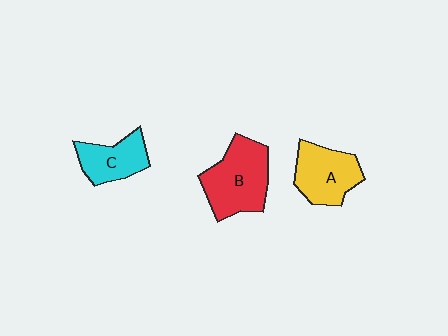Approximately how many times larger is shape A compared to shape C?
Approximately 1.3 times.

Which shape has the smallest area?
Shape C (cyan).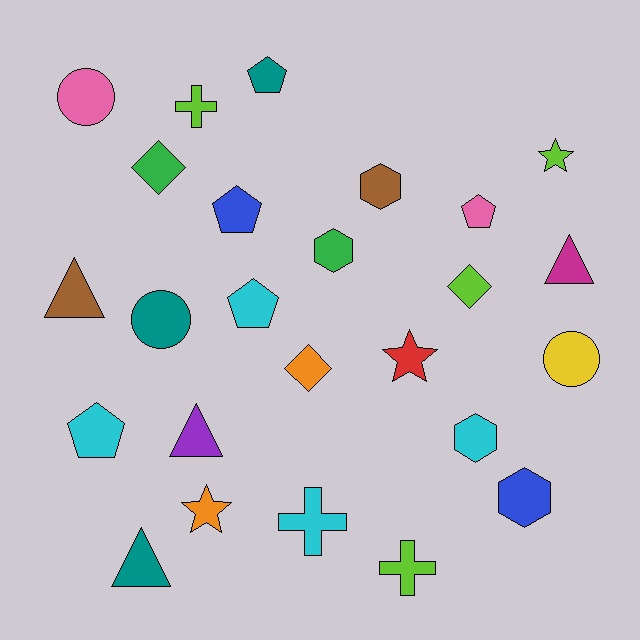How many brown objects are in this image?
There are 2 brown objects.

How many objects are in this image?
There are 25 objects.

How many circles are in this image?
There are 3 circles.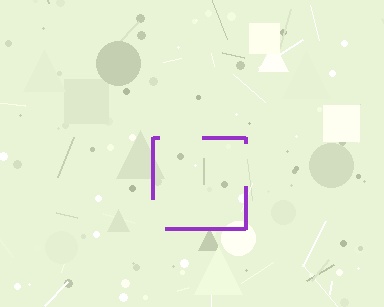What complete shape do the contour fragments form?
The contour fragments form a square.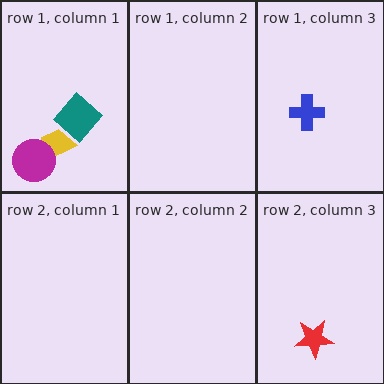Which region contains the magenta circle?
The row 1, column 1 region.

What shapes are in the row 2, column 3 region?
The red star.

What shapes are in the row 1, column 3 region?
The blue cross.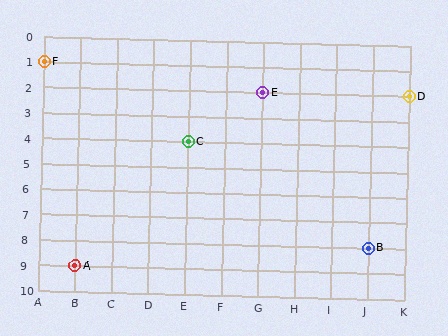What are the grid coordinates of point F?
Point F is at grid coordinates (A, 1).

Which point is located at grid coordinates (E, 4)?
Point C is at (E, 4).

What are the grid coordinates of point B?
Point B is at grid coordinates (J, 8).